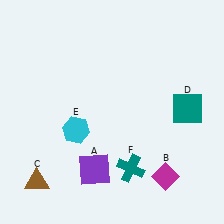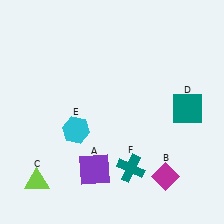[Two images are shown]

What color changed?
The triangle (C) changed from brown in Image 1 to lime in Image 2.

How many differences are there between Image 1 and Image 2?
There is 1 difference between the two images.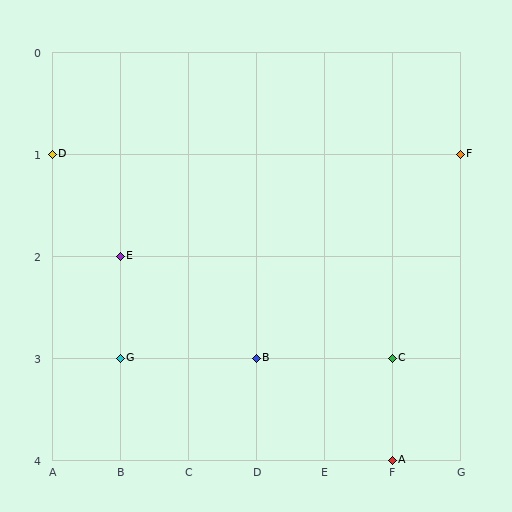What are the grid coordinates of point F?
Point F is at grid coordinates (G, 1).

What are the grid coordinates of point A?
Point A is at grid coordinates (F, 4).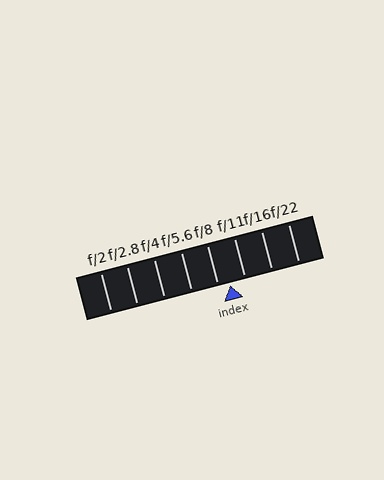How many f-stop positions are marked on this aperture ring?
There are 8 f-stop positions marked.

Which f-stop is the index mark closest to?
The index mark is closest to f/8.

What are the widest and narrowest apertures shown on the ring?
The widest aperture shown is f/2 and the narrowest is f/22.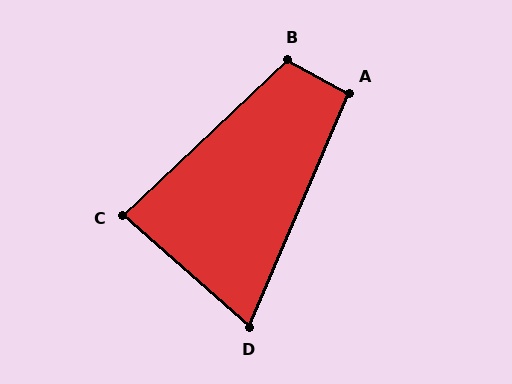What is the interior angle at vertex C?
Approximately 85 degrees (acute).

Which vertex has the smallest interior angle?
D, at approximately 72 degrees.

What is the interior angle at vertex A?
Approximately 95 degrees (obtuse).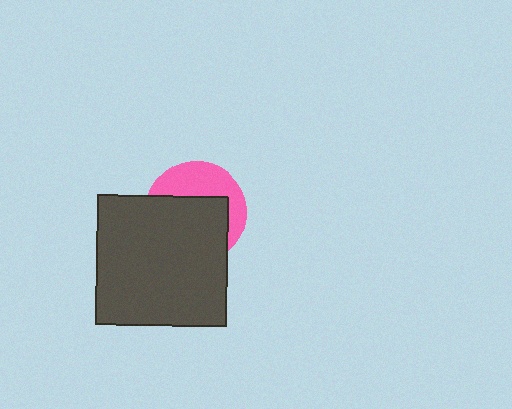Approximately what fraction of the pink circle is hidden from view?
Roughly 60% of the pink circle is hidden behind the dark gray square.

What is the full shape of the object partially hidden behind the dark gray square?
The partially hidden object is a pink circle.